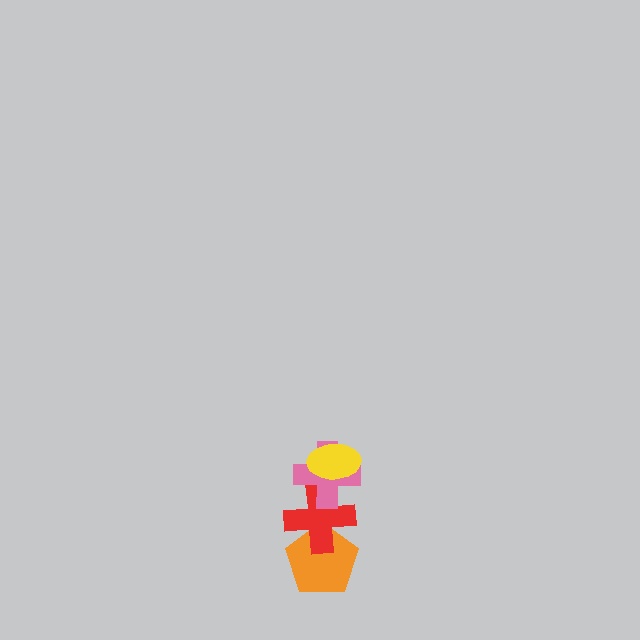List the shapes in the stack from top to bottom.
From top to bottom: the yellow ellipse, the pink cross, the red cross, the orange pentagon.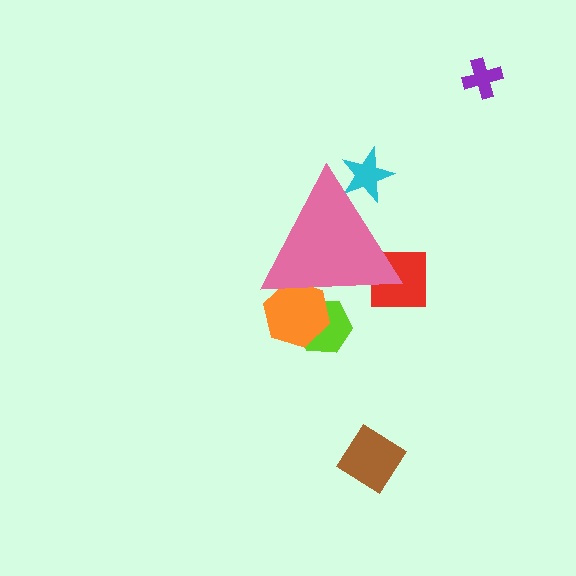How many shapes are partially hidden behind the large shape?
4 shapes are partially hidden.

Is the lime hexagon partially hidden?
Yes, the lime hexagon is partially hidden behind the pink triangle.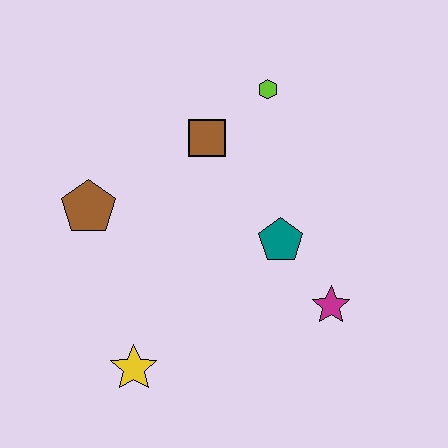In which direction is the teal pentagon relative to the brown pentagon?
The teal pentagon is to the right of the brown pentagon.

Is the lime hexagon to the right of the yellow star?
Yes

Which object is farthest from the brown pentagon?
The magenta star is farthest from the brown pentagon.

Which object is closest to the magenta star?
The teal pentagon is closest to the magenta star.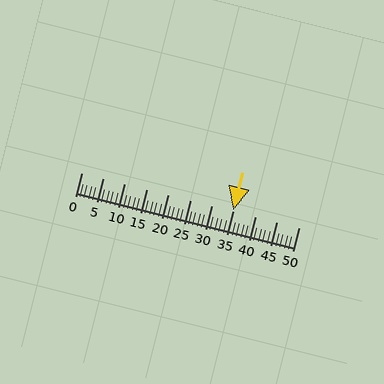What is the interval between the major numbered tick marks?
The major tick marks are spaced 5 units apart.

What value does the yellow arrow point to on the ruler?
The yellow arrow points to approximately 35.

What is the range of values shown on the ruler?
The ruler shows values from 0 to 50.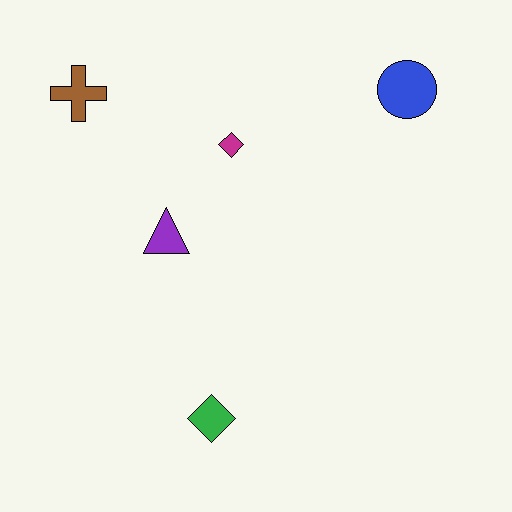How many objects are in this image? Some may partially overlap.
There are 5 objects.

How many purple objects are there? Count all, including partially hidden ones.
There is 1 purple object.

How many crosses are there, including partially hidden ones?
There is 1 cross.